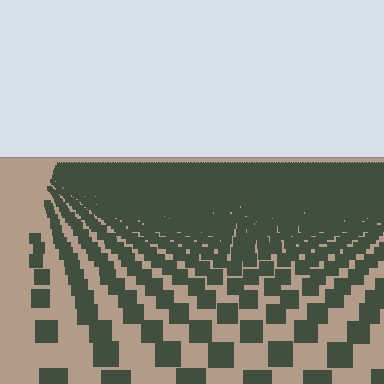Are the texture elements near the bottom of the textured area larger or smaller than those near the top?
Larger. Near the bottom, elements are closer to the viewer and appear at a bigger on-screen size.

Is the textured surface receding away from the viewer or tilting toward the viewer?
The surface is receding away from the viewer. Texture elements get smaller and denser toward the top.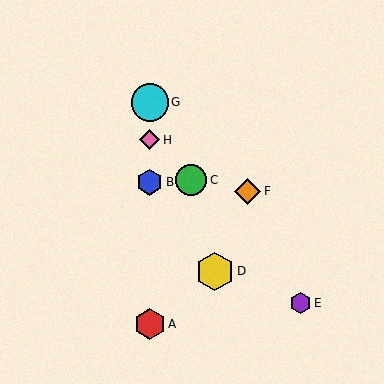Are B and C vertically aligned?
No, B is at x≈150 and C is at x≈191.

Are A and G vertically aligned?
Yes, both are at x≈150.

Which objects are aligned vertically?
Objects A, B, G, H are aligned vertically.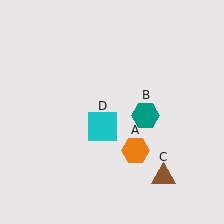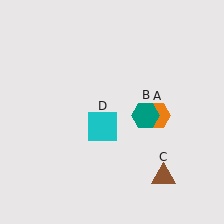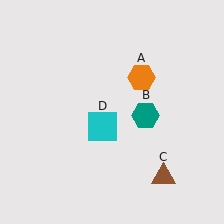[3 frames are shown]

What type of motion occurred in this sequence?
The orange hexagon (object A) rotated counterclockwise around the center of the scene.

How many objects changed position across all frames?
1 object changed position: orange hexagon (object A).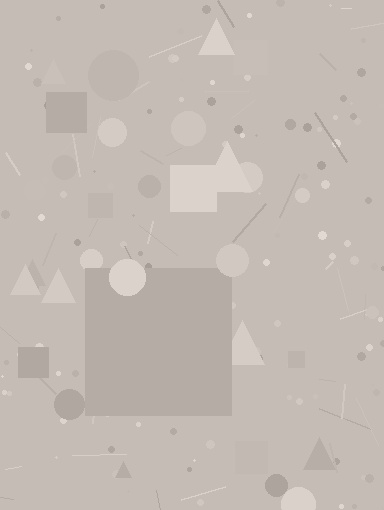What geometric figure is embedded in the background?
A square is embedded in the background.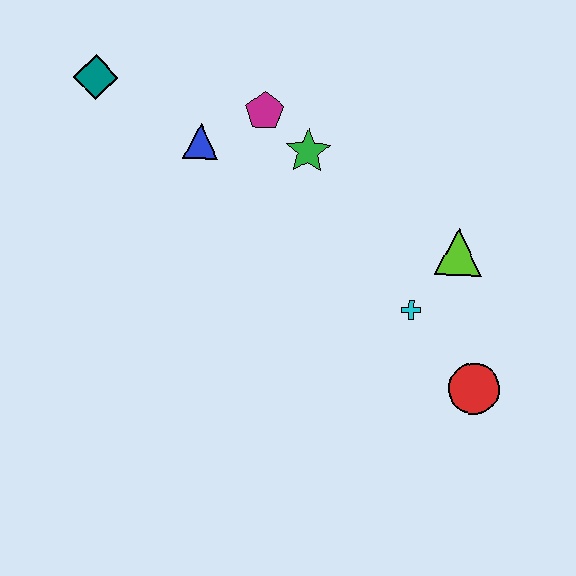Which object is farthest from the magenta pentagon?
The red circle is farthest from the magenta pentagon.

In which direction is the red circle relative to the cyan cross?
The red circle is below the cyan cross.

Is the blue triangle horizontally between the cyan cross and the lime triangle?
No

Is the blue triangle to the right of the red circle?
No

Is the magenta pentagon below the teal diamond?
Yes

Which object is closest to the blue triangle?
The magenta pentagon is closest to the blue triangle.